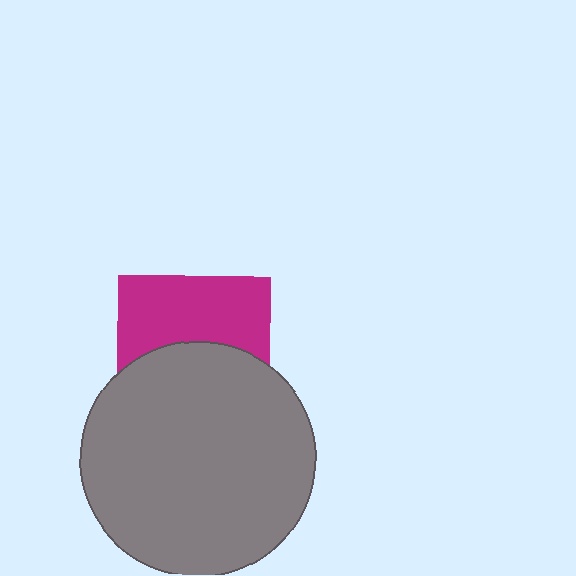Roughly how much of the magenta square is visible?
About half of it is visible (roughly 48%).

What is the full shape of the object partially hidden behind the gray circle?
The partially hidden object is a magenta square.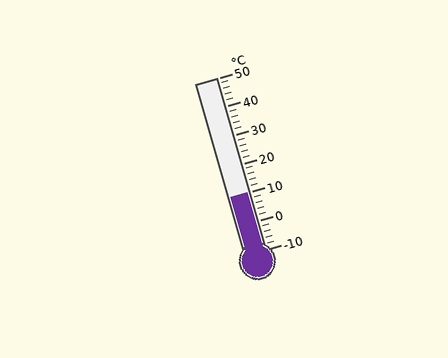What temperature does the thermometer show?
The thermometer shows approximately 10°C.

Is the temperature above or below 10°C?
The temperature is at 10°C.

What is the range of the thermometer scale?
The thermometer scale ranges from -10°C to 50°C.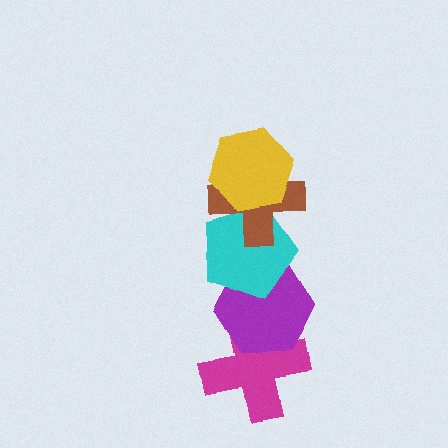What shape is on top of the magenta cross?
The purple hexagon is on top of the magenta cross.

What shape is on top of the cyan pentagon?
The brown cross is on top of the cyan pentagon.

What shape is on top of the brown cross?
The yellow hexagon is on top of the brown cross.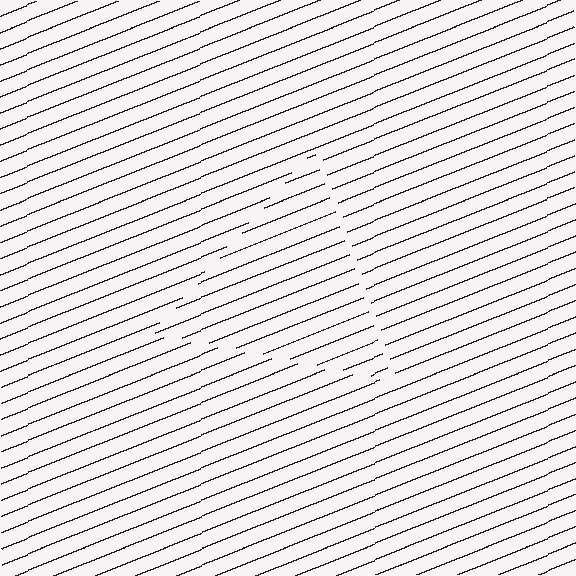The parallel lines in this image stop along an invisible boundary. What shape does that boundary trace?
An illusory triangle. The interior of the shape contains the same grating, shifted by half a period — the contour is defined by the phase discontinuity where line-ends from the inner and outer gratings abut.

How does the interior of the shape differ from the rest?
The interior of the shape contains the same grating, shifted by half a period — the contour is defined by the phase discontinuity where line-ends from the inner and outer gratings abut.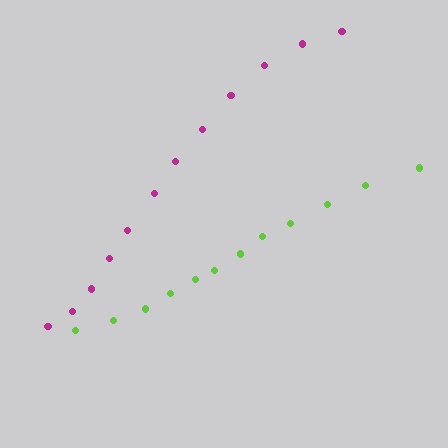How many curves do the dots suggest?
There are 2 distinct paths.